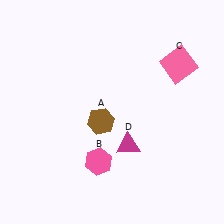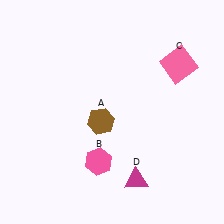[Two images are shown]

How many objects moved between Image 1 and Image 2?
1 object moved between the two images.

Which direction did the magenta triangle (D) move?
The magenta triangle (D) moved down.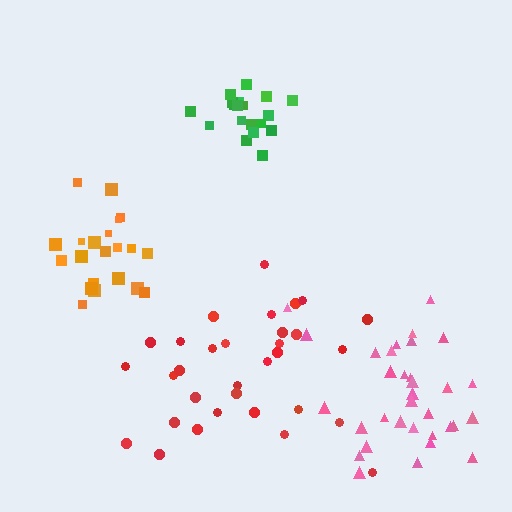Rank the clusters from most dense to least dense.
green, orange, pink, red.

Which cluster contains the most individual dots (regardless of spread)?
Pink (33).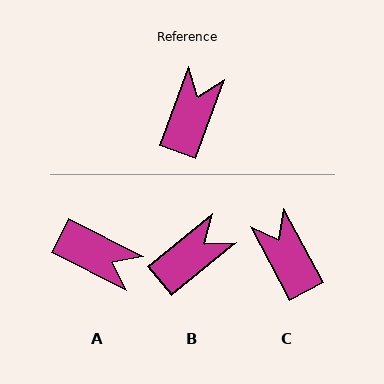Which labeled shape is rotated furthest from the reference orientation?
A, about 97 degrees away.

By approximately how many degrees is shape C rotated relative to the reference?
Approximately 48 degrees counter-clockwise.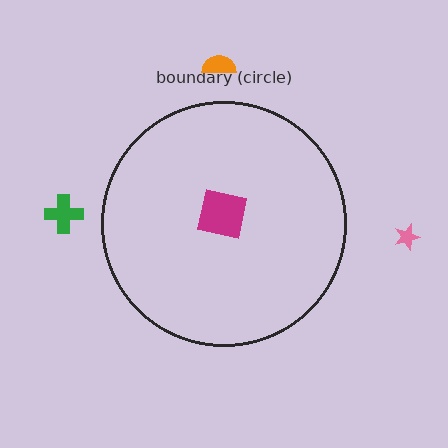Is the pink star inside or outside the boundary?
Outside.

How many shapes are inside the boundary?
1 inside, 3 outside.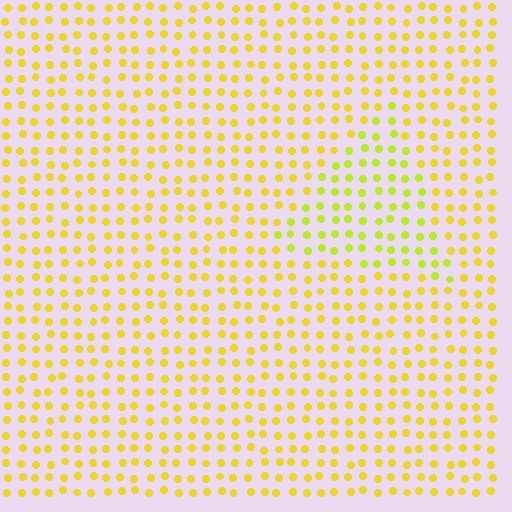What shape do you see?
I see a triangle.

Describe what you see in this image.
The image is filled with small yellow elements in a uniform arrangement. A triangle-shaped region is visible where the elements are tinted to a slightly different hue, forming a subtle color boundary.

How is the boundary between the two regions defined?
The boundary is defined purely by a slight shift in hue (about 23 degrees). Spacing, size, and orientation are identical on both sides.